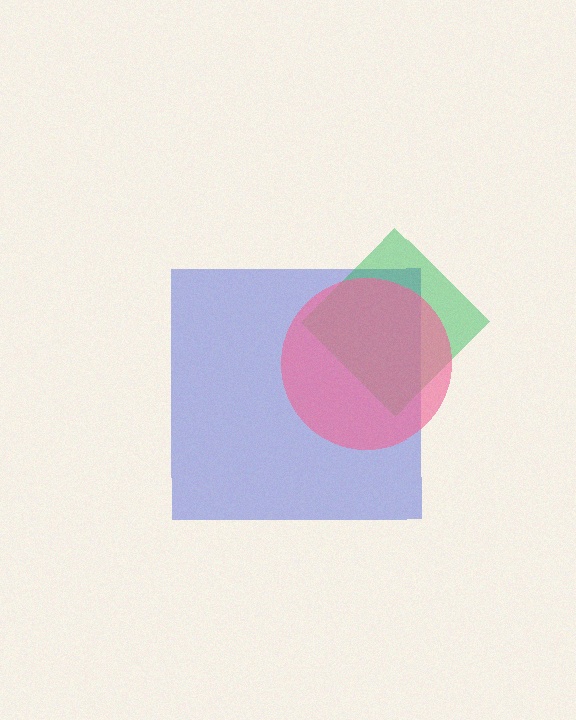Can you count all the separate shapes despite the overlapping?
Yes, there are 3 separate shapes.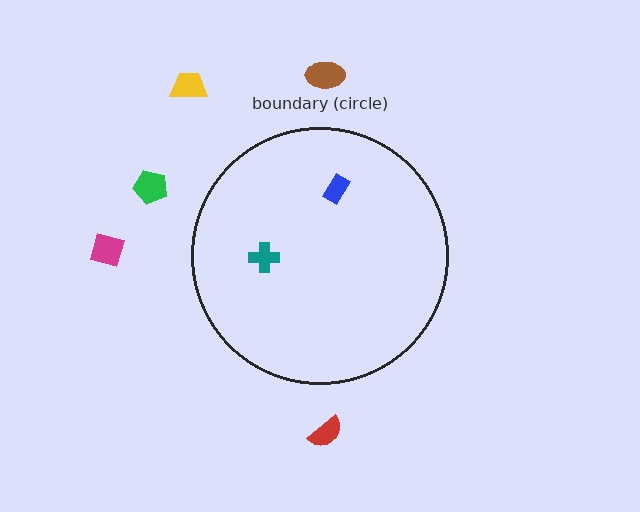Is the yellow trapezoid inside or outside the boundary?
Outside.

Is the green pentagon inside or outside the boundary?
Outside.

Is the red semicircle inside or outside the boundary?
Outside.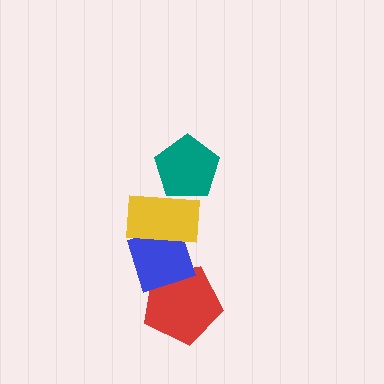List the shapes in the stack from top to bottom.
From top to bottom: the teal pentagon, the yellow rectangle, the blue diamond, the red pentagon.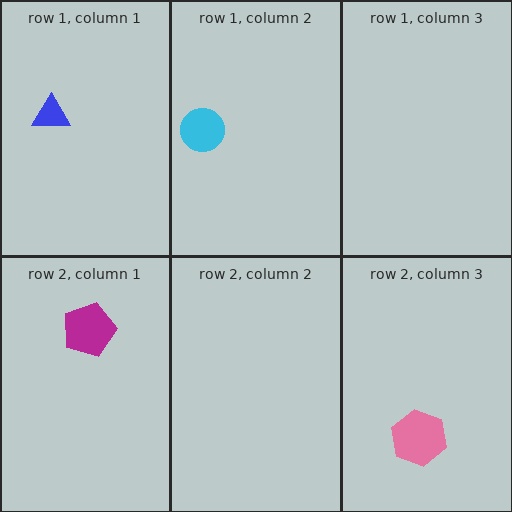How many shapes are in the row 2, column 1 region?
1.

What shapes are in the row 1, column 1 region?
The blue triangle.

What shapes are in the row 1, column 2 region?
The cyan circle.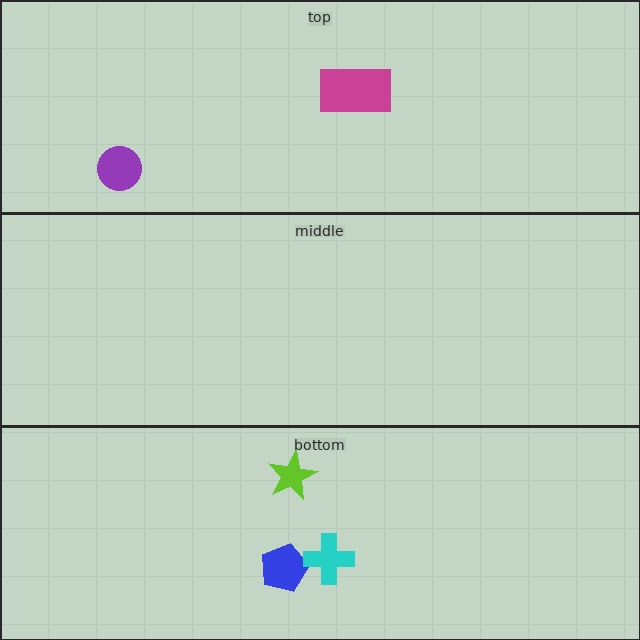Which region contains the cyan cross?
The bottom region.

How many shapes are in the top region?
2.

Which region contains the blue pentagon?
The bottom region.